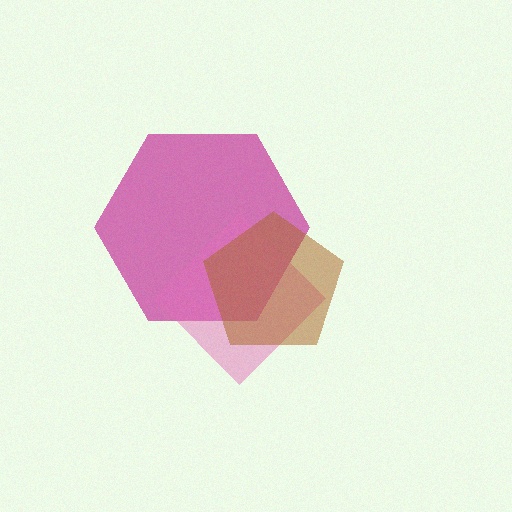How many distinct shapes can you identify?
There are 3 distinct shapes: a magenta hexagon, a pink diamond, a brown pentagon.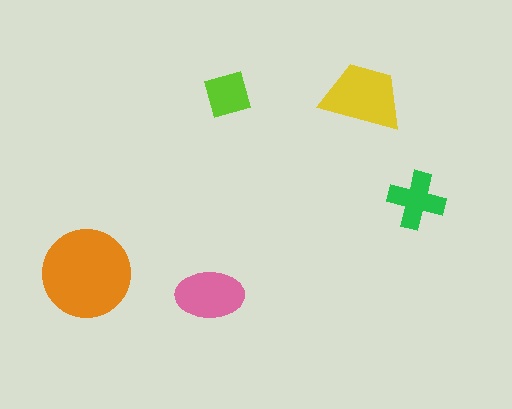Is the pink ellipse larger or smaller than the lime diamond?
Larger.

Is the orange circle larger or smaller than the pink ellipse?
Larger.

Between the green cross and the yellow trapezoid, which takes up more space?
The yellow trapezoid.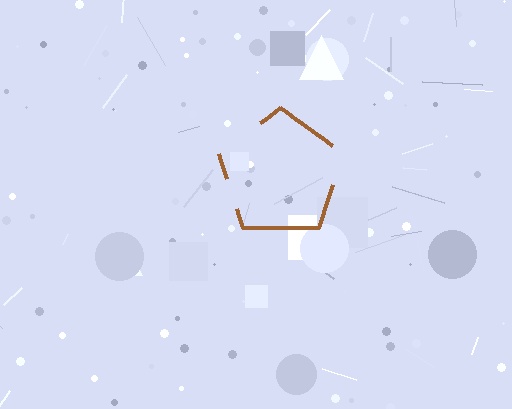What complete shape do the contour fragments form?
The contour fragments form a pentagon.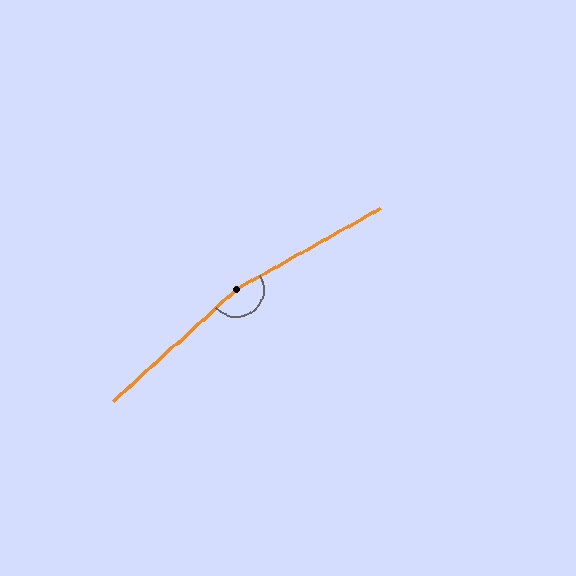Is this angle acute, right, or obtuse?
It is obtuse.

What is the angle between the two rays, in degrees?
Approximately 167 degrees.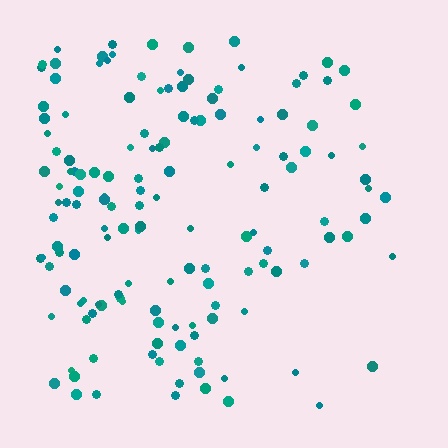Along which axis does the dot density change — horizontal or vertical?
Horizontal.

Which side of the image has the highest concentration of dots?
The left.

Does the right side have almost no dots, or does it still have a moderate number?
Still a moderate number, just noticeably fewer than the left.